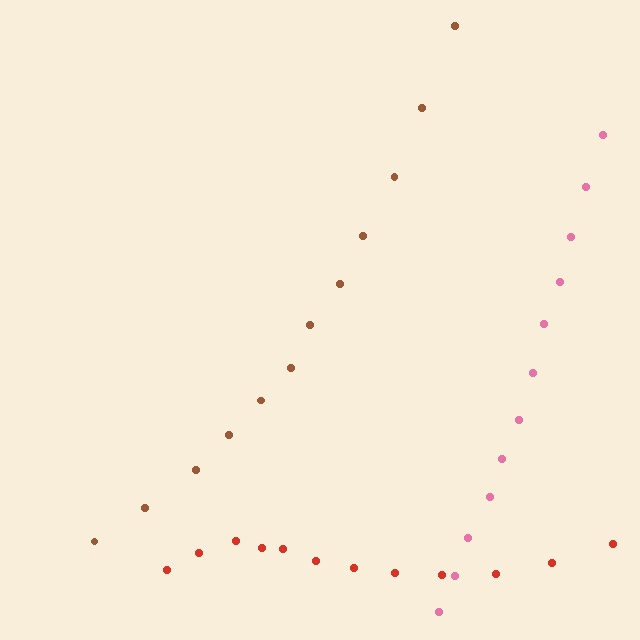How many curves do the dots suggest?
There are 3 distinct paths.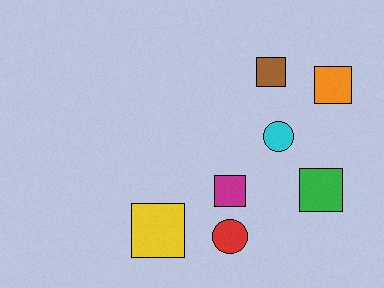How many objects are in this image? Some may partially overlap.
There are 7 objects.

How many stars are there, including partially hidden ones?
There are no stars.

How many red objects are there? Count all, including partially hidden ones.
There is 1 red object.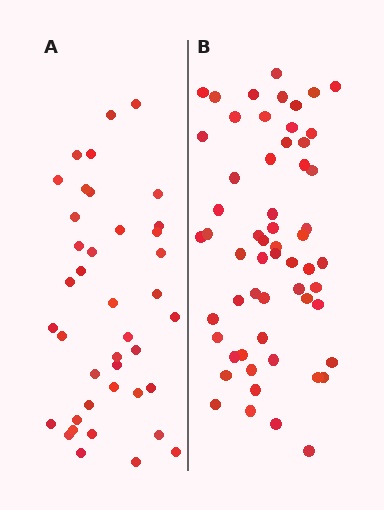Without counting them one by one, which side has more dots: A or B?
Region B (the right region) has more dots.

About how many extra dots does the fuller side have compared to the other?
Region B has approximately 20 more dots than region A.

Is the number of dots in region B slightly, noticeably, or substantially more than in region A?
Region B has substantially more. The ratio is roughly 1.4 to 1.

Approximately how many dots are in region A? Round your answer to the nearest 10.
About 40 dots.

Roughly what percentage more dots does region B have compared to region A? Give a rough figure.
About 45% more.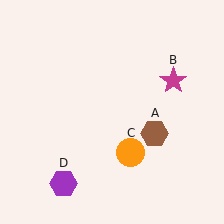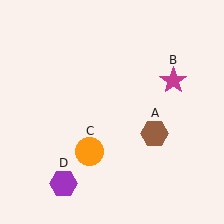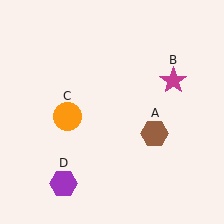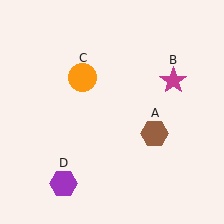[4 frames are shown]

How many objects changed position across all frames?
1 object changed position: orange circle (object C).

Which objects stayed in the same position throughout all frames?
Brown hexagon (object A) and magenta star (object B) and purple hexagon (object D) remained stationary.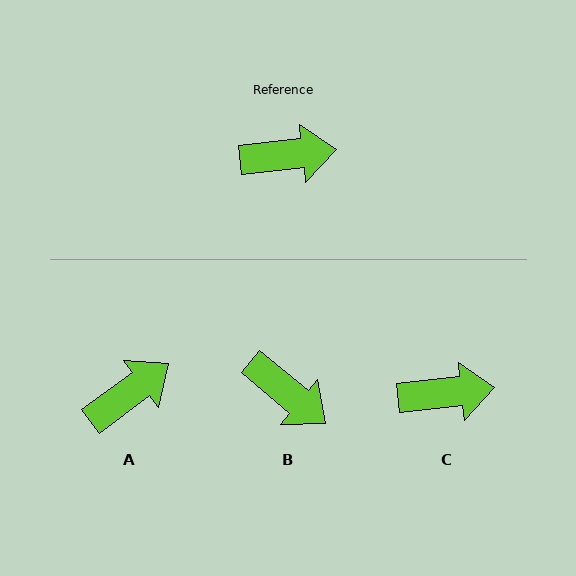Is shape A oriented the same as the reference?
No, it is off by about 30 degrees.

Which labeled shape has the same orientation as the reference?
C.